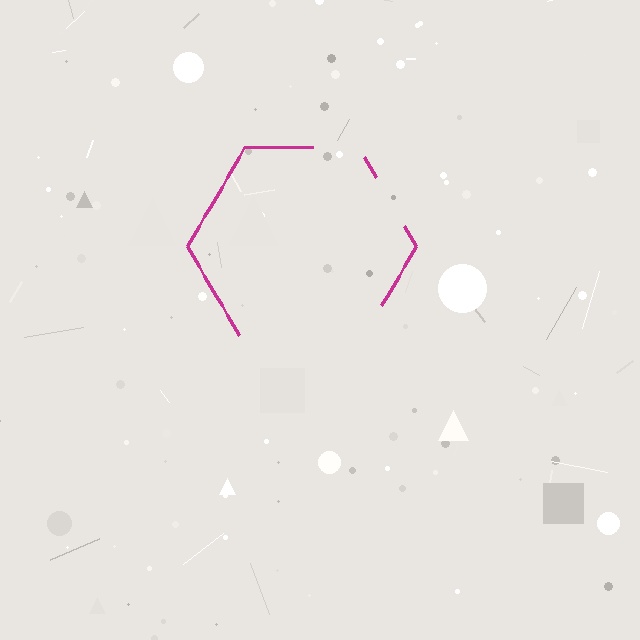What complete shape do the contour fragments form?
The contour fragments form a hexagon.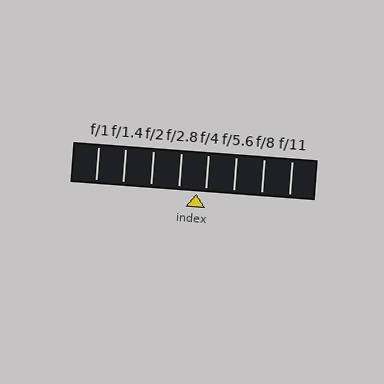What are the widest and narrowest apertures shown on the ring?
The widest aperture shown is f/1 and the narrowest is f/11.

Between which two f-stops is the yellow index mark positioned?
The index mark is between f/2.8 and f/4.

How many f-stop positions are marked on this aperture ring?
There are 8 f-stop positions marked.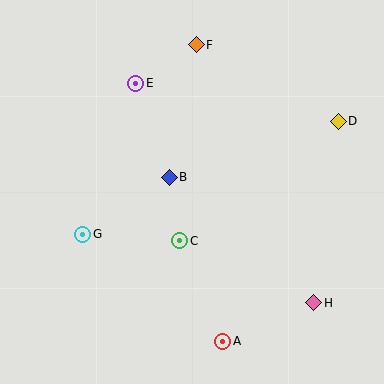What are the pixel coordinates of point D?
Point D is at (338, 121).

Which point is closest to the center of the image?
Point B at (169, 177) is closest to the center.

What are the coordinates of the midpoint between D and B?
The midpoint between D and B is at (254, 149).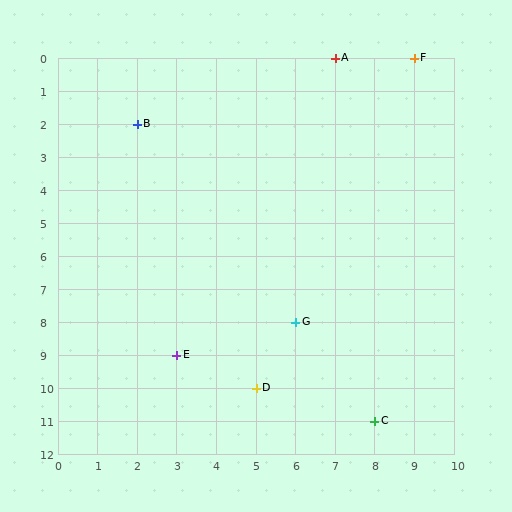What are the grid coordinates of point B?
Point B is at grid coordinates (2, 2).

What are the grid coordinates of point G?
Point G is at grid coordinates (6, 8).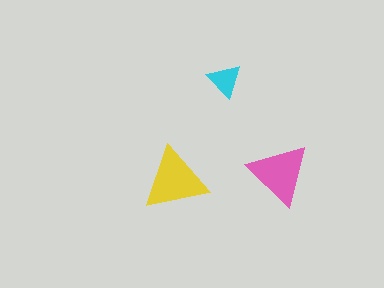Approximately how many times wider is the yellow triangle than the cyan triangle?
About 2 times wider.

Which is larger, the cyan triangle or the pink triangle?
The pink one.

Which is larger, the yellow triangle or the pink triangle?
The yellow one.